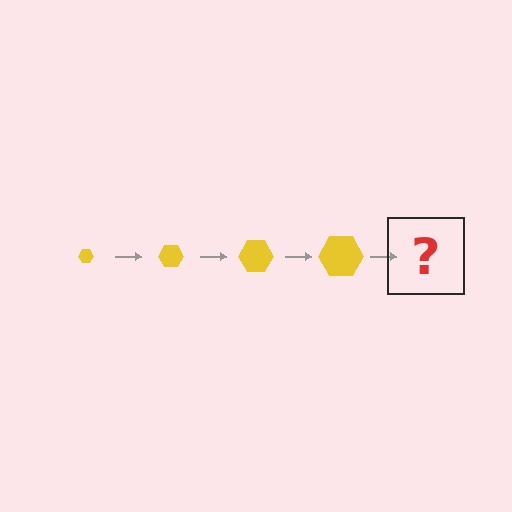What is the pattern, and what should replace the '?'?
The pattern is that the hexagon gets progressively larger each step. The '?' should be a yellow hexagon, larger than the previous one.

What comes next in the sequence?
The next element should be a yellow hexagon, larger than the previous one.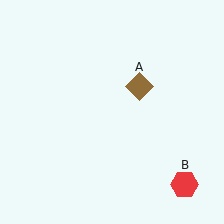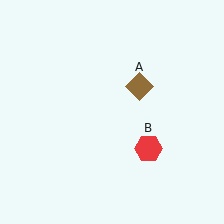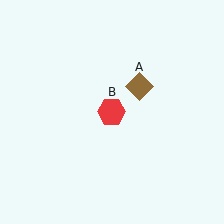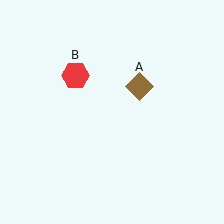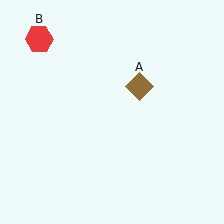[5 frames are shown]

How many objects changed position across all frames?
1 object changed position: red hexagon (object B).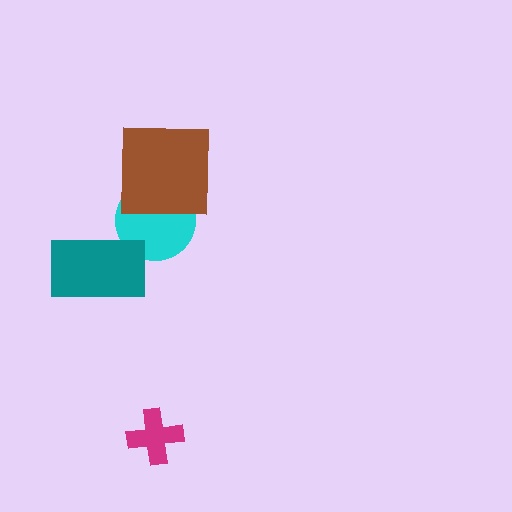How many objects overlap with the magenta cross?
0 objects overlap with the magenta cross.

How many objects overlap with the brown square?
1 object overlaps with the brown square.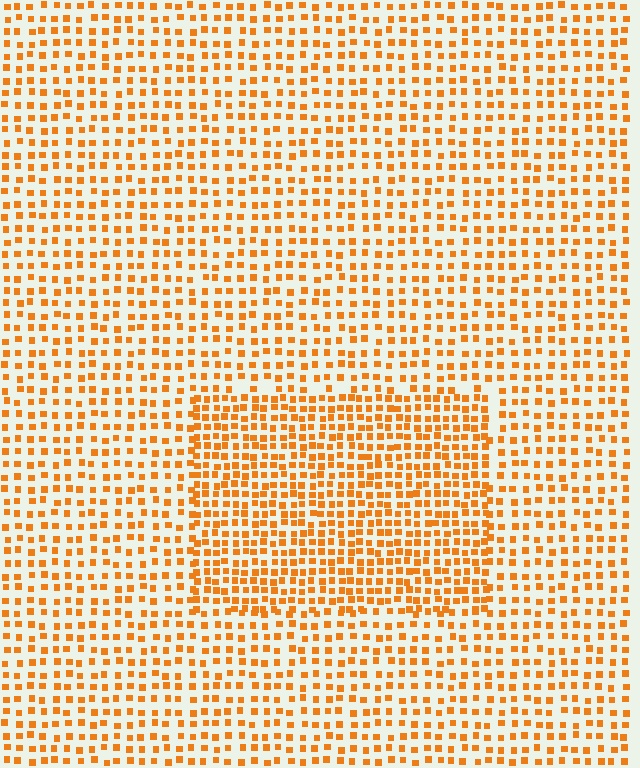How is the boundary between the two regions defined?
The boundary is defined by a change in element density (approximately 1.7x ratio). All elements are the same color, size, and shape.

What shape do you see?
I see a rectangle.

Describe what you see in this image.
The image contains small orange elements arranged at two different densities. A rectangle-shaped region is visible where the elements are more densely packed than the surrounding area.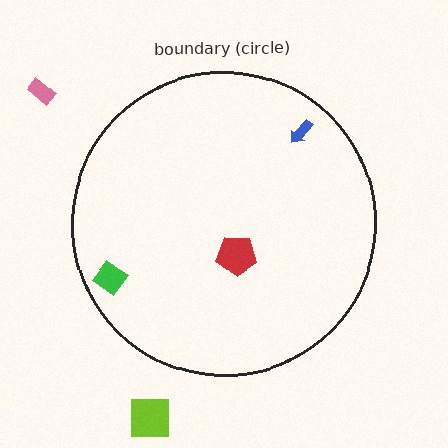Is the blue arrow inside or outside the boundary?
Inside.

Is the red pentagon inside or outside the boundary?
Inside.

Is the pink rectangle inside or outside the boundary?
Outside.